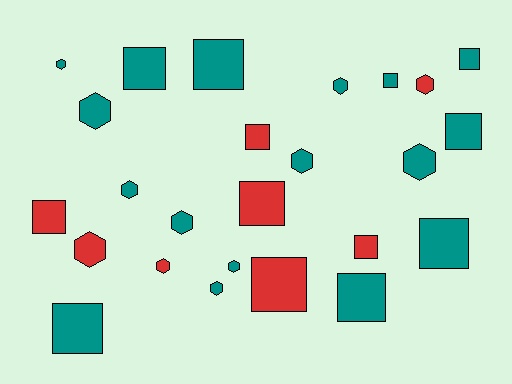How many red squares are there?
There are 5 red squares.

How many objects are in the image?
There are 25 objects.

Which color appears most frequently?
Teal, with 17 objects.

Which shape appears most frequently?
Square, with 13 objects.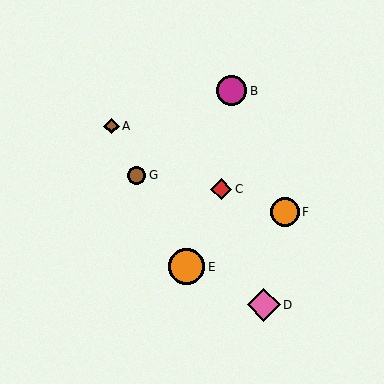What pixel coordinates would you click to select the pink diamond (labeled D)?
Click at (264, 305) to select the pink diamond D.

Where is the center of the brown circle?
The center of the brown circle is at (136, 175).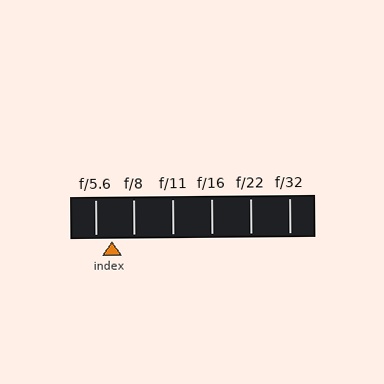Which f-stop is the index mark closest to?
The index mark is closest to f/5.6.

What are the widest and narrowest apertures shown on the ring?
The widest aperture shown is f/5.6 and the narrowest is f/32.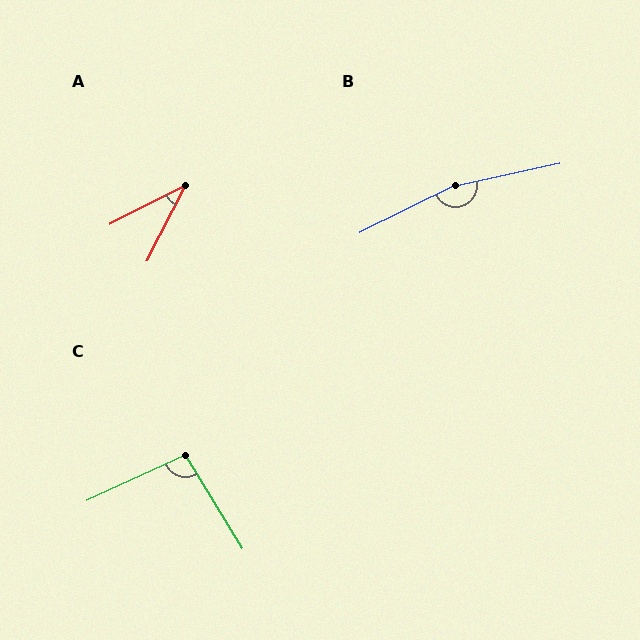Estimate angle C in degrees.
Approximately 96 degrees.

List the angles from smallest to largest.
A (36°), C (96°), B (165°).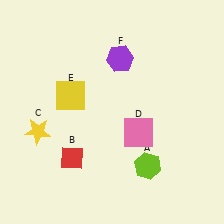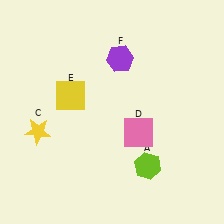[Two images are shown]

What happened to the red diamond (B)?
The red diamond (B) was removed in Image 2. It was in the bottom-left area of Image 1.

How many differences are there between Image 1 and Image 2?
There is 1 difference between the two images.